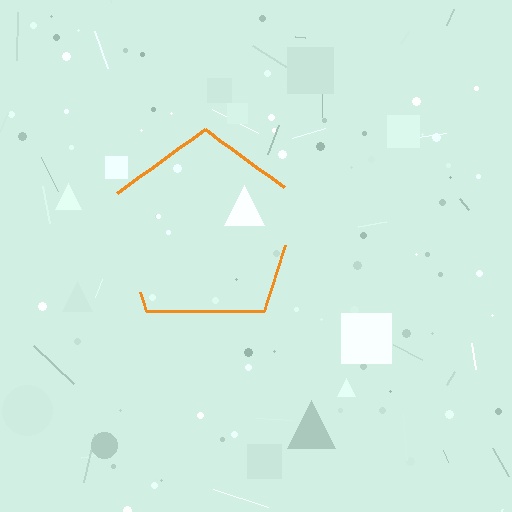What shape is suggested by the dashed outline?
The dashed outline suggests a pentagon.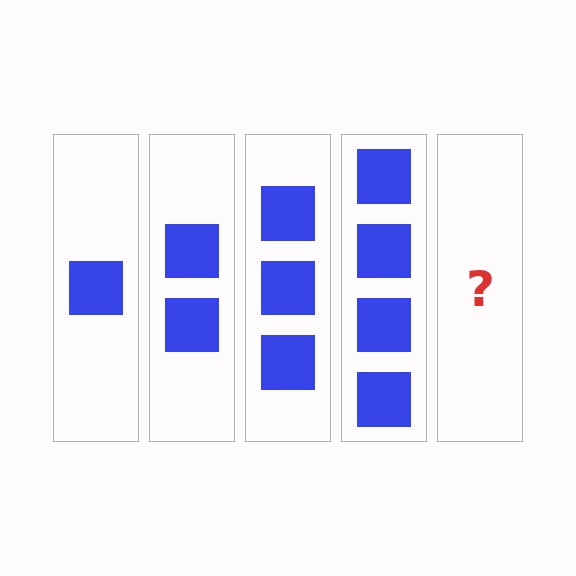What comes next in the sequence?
The next element should be 5 squares.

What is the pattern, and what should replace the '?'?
The pattern is that each step adds one more square. The '?' should be 5 squares.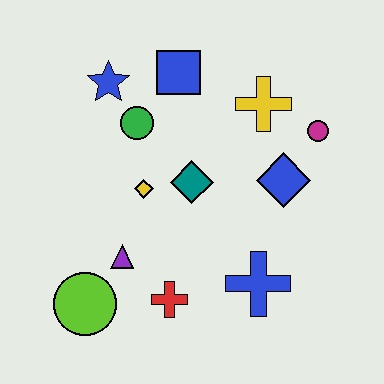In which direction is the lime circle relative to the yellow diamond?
The lime circle is below the yellow diamond.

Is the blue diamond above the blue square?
No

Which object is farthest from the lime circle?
The magenta circle is farthest from the lime circle.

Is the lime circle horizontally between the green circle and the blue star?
No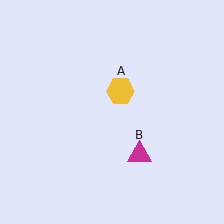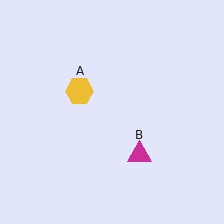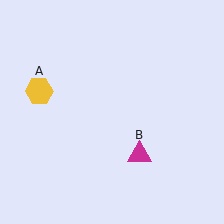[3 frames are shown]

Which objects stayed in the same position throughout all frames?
Magenta triangle (object B) remained stationary.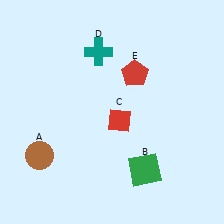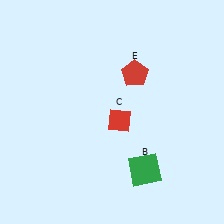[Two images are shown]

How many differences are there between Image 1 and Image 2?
There are 2 differences between the two images.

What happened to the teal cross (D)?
The teal cross (D) was removed in Image 2. It was in the top-left area of Image 1.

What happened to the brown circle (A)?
The brown circle (A) was removed in Image 2. It was in the bottom-left area of Image 1.